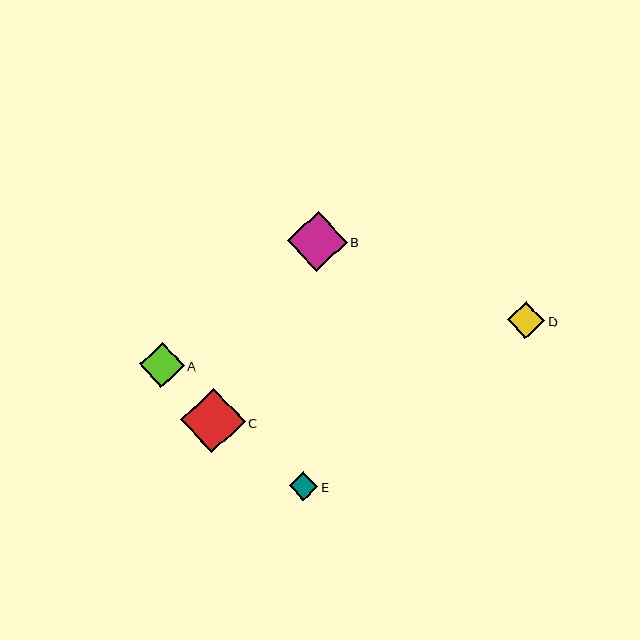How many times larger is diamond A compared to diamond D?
Diamond A is approximately 1.2 times the size of diamond D.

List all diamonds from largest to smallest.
From largest to smallest: C, B, A, D, E.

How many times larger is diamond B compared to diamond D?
Diamond B is approximately 1.6 times the size of diamond D.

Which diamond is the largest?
Diamond C is the largest with a size of approximately 65 pixels.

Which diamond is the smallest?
Diamond E is the smallest with a size of approximately 28 pixels.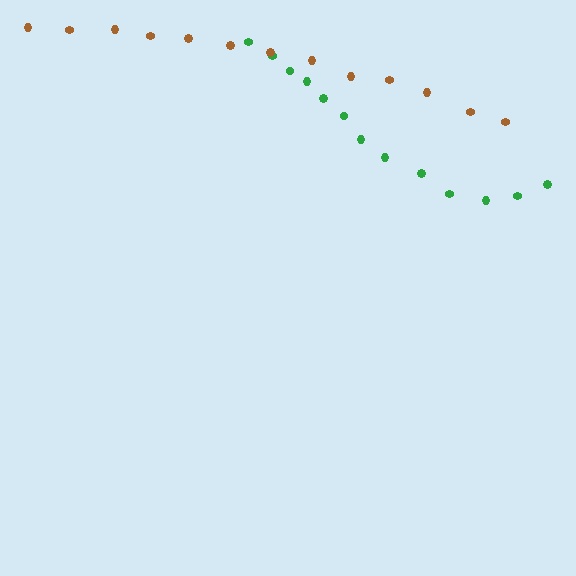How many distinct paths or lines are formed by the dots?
There are 2 distinct paths.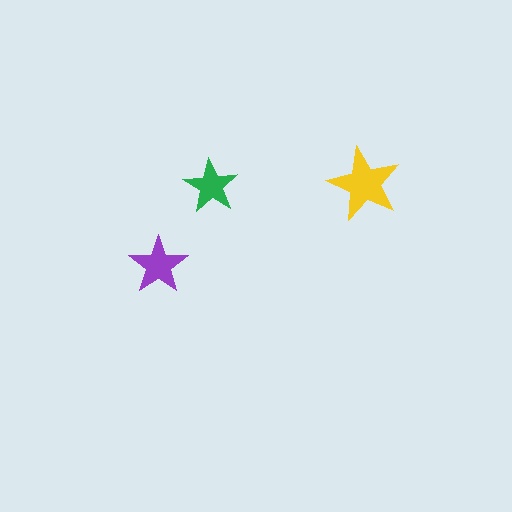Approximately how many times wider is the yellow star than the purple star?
About 1.5 times wider.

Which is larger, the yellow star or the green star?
The yellow one.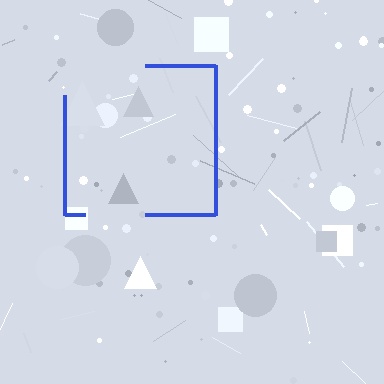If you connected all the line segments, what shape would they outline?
They would outline a square.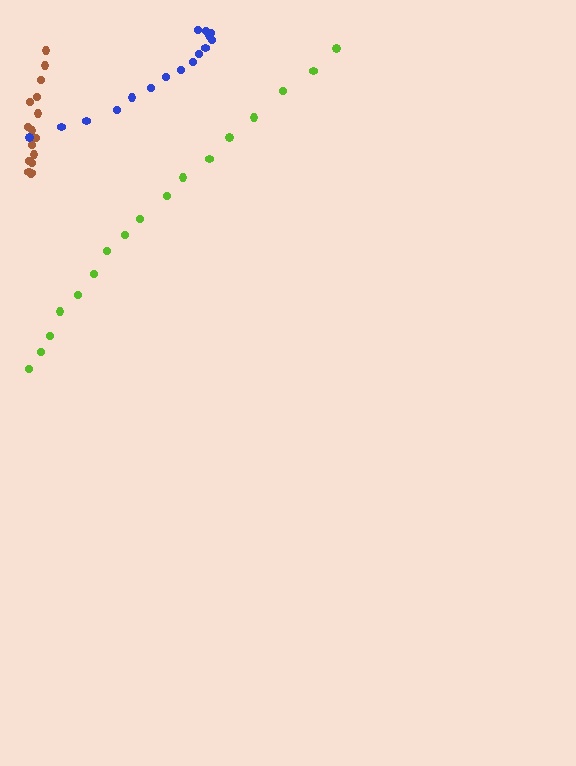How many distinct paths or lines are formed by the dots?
There are 3 distinct paths.